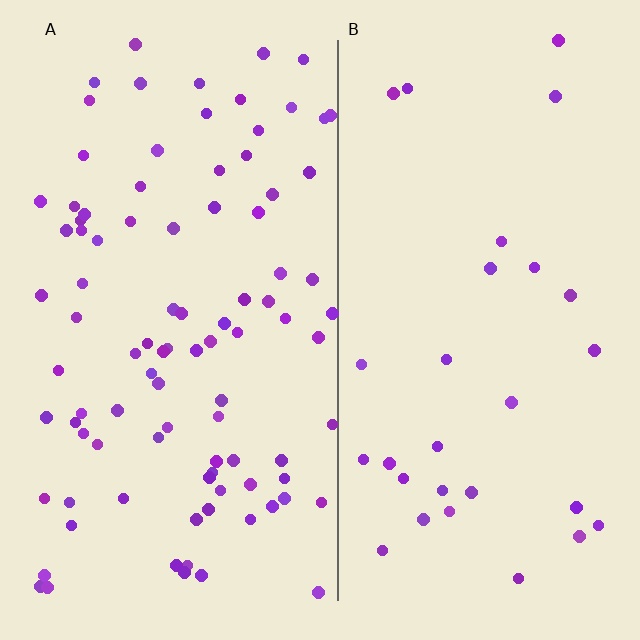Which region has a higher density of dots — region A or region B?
A (the left).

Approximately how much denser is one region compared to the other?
Approximately 3.2× — region A over region B.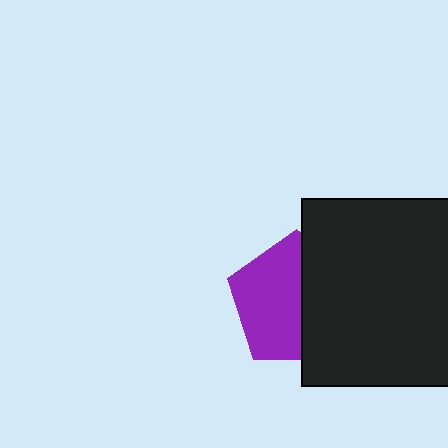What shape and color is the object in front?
The object in front is a black square.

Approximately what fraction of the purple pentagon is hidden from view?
Roughly 44% of the purple pentagon is hidden behind the black square.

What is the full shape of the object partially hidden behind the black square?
The partially hidden object is a purple pentagon.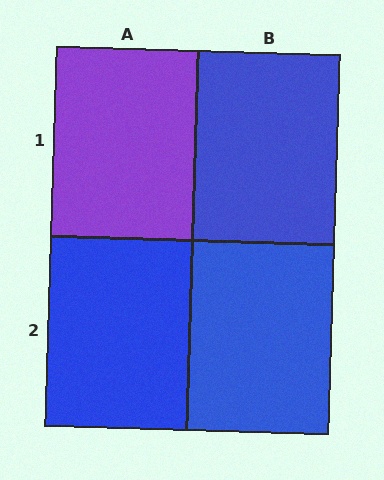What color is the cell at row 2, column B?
Blue.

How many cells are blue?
3 cells are blue.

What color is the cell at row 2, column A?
Blue.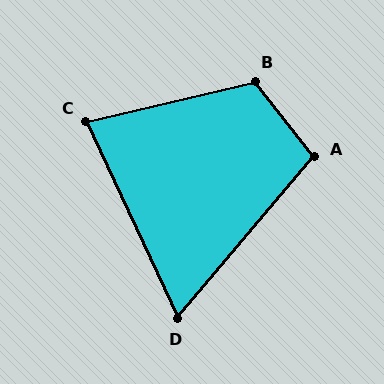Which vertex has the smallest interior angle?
D, at approximately 65 degrees.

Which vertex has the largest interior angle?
B, at approximately 115 degrees.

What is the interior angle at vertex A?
Approximately 102 degrees (obtuse).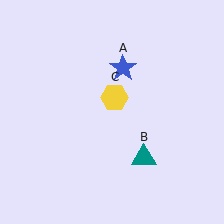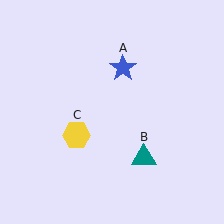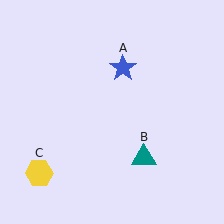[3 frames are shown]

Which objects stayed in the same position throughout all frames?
Blue star (object A) and teal triangle (object B) remained stationary.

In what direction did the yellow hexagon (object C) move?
The yellow hexagon (object C) moved down and to the left.